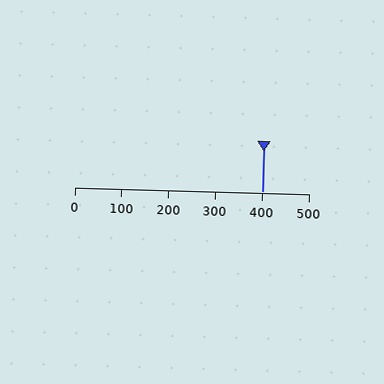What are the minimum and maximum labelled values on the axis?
The axis runs from 0 to 500.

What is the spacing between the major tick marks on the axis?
The major ticks are spaced 100 apart.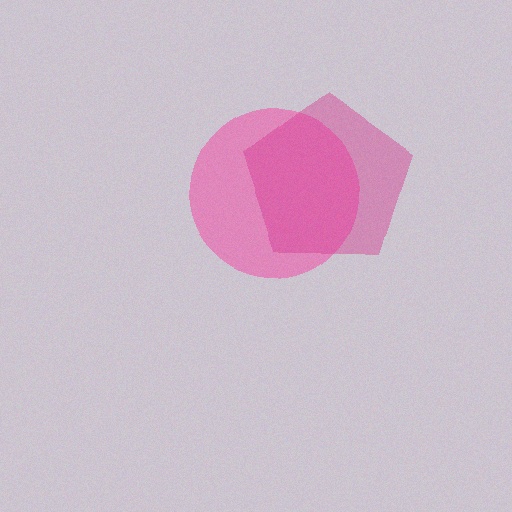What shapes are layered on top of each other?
The layered shapes are: a pink circle, a magenta pentagon.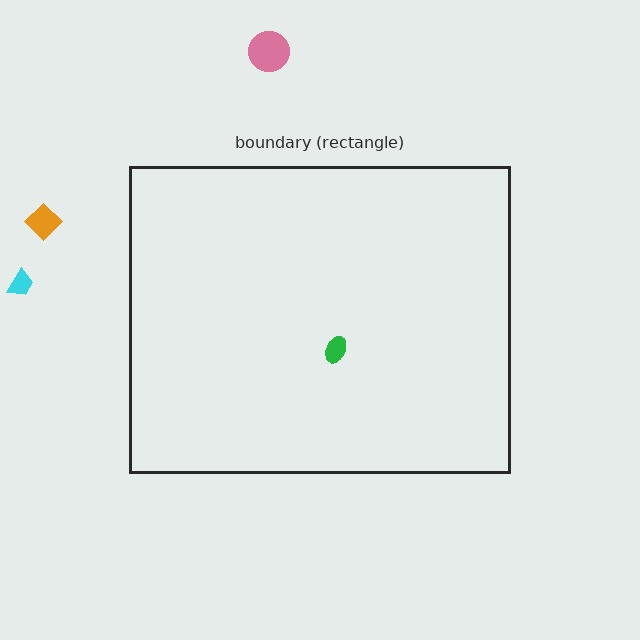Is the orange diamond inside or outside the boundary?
Outside.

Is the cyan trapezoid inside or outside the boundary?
Outside.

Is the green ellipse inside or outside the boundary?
Inside.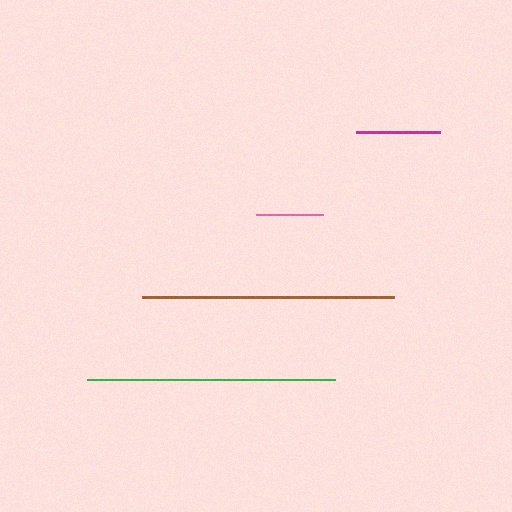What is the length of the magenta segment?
The magenta segment is approximately 84 pixels long.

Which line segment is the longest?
The brown line is the longest at approximately 252 pixels.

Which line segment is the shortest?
The pink line is the shortest at approximately 67 pixels.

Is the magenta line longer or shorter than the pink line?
The magenta line is longer than the pink line.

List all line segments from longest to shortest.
From longest to shortest: brown, green, magenta, pink.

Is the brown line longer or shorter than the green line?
The brown line is longer than the green line.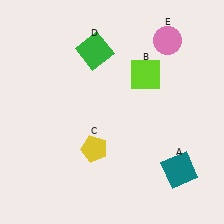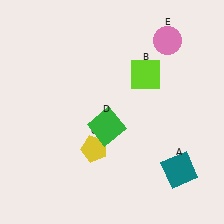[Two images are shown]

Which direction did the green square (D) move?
The green square (D) moved down.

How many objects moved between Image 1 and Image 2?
1 object moved between the two images.